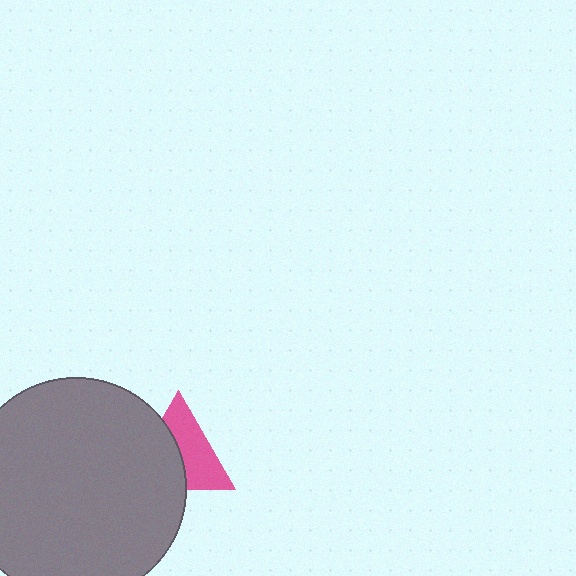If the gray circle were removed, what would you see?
You would see the complete pink triangle.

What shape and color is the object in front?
The object in front is a gray circle.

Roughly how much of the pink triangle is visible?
About half of it is visible (roughly 53%).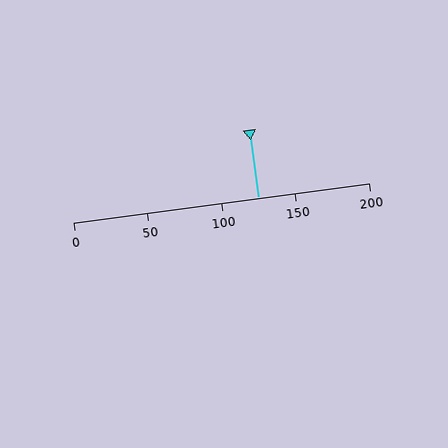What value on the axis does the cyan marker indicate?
The marker indicates approximately 125.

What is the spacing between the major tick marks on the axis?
The major ticks are spaced 50 apart.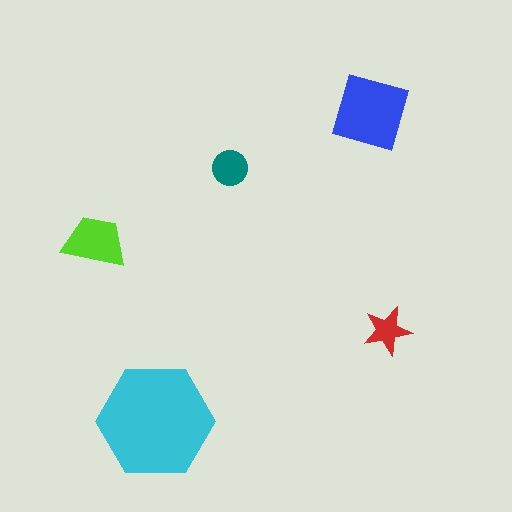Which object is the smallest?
The red star.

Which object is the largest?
The cyan hexagon.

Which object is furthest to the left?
The lime trapezoid is leftmost.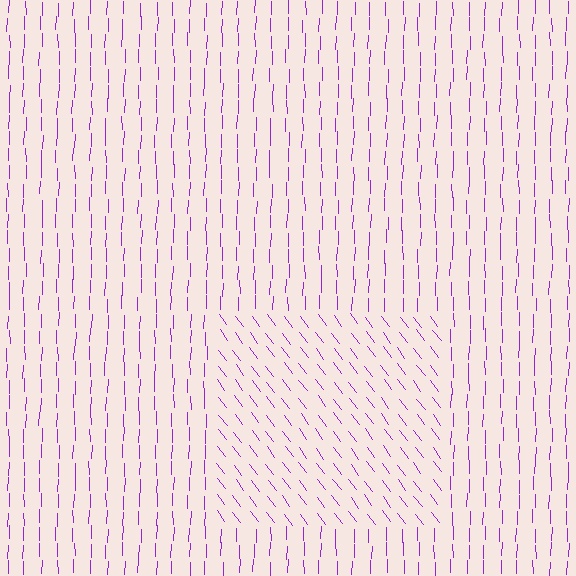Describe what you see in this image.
The image is filled with small purple line segments. A rectangle region in the image has lines oriented differently from the surrounding lines, creating a visible texture boundary.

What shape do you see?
I see a rectangle.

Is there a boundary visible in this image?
Yes, there is a texture boundary formed by a change in line orientation.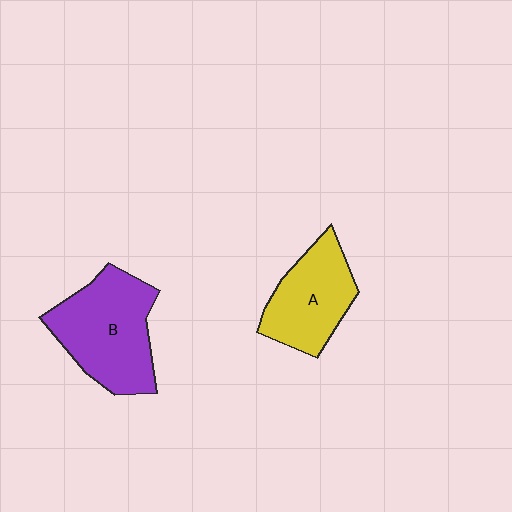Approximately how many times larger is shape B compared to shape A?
Approximately 1.3 times.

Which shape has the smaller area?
Shape A (yellow).